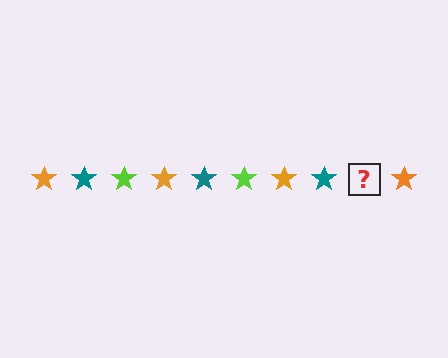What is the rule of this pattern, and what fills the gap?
The rule is that the pattern cycles through orange, teal, lime stars. The gap should be filled with a lime star.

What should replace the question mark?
The question mark should be replaced with a lime star.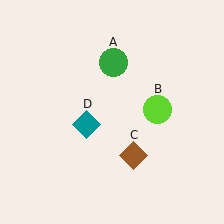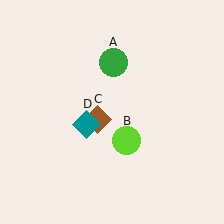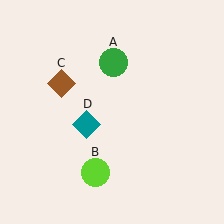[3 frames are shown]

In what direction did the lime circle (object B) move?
The lime circle (object B) moved down and to the left.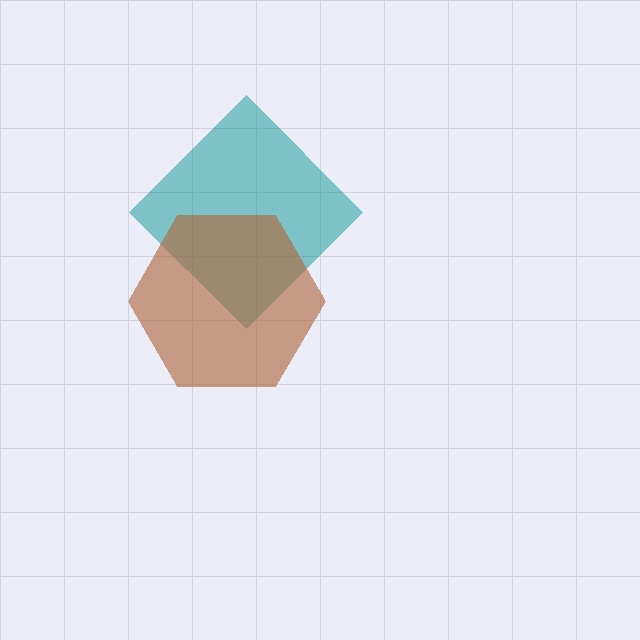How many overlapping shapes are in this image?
There are 2 overlapping shapes in the image.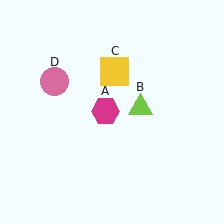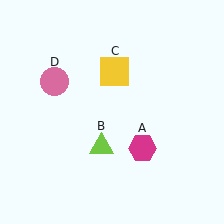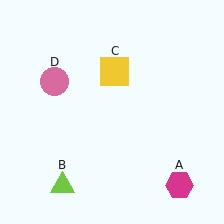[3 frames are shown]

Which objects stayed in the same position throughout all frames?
Yellow square (object C) and pink circle (object D) remained stationary.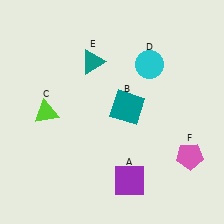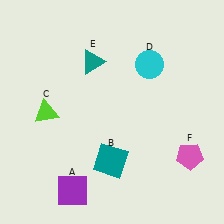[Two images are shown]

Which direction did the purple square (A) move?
The purple square (A) moved left.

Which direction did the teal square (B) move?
The teal square (B) moved down.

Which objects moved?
The objects that moved are: the purple square (A), the teal square (B).